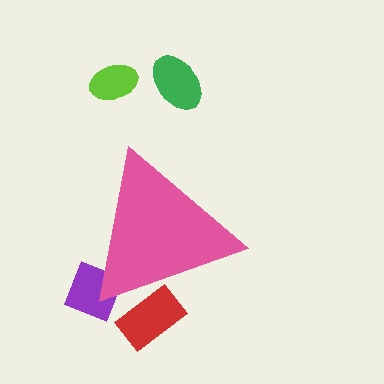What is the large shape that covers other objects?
A pink triangle.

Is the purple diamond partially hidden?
Yes, the purple diamond is partially hidden behind the pink triangle.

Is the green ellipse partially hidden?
No, the green ellipse is fully visible.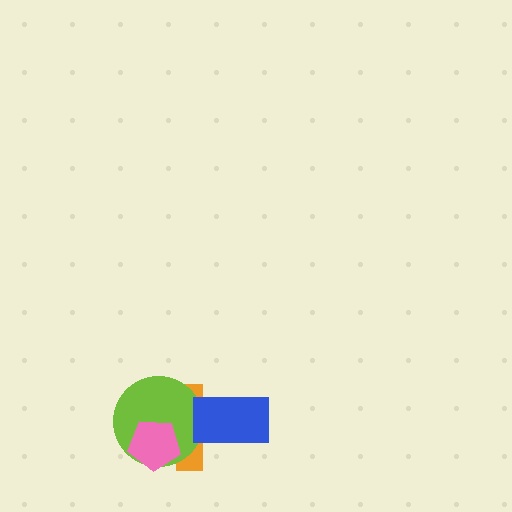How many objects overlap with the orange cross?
3 objects overlap with the orange cross.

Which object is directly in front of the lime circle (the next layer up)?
The pink pentagon is directly in front of the lime circle.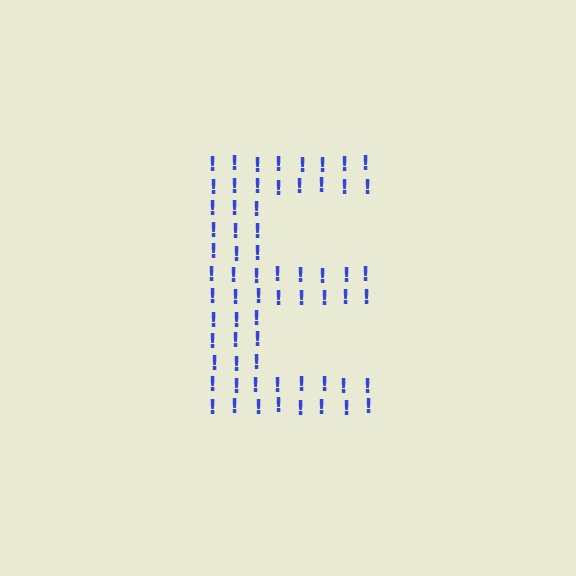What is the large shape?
The large shape is the letter E.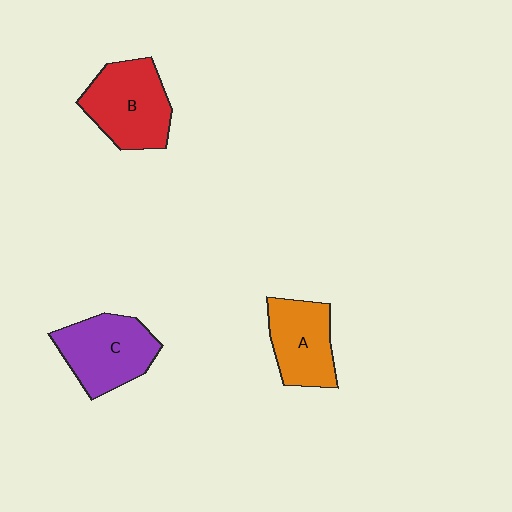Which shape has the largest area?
Shape B (red).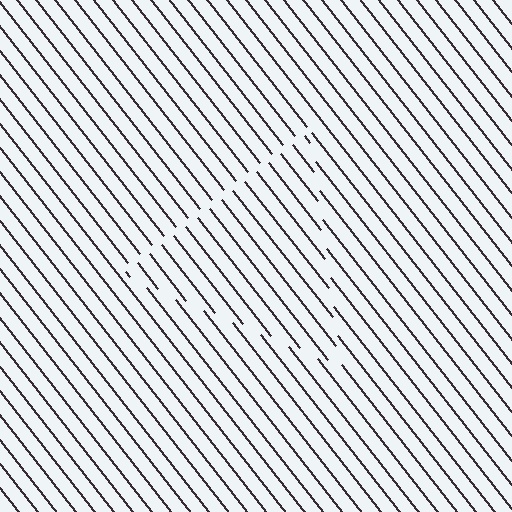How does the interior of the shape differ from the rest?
The interior of the shape contains the same grating, shifted by half a period — the contour is defined by the phase discontinuity where line-ends from the inner and outer gratings abut.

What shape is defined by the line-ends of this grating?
An illusory triangle. The interior of the shape contains the same grating, shifted by half a period — the contour is defined by the phase discontinuity where line-ends from the inner and outer gratings abut.